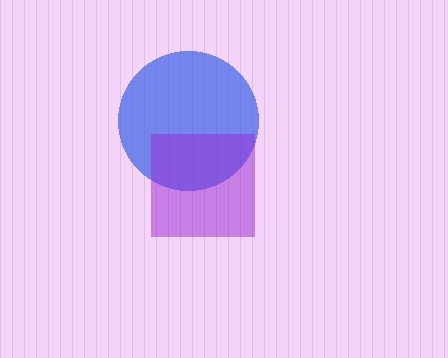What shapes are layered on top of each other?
The layered shapes are: a blue circle, a purple square.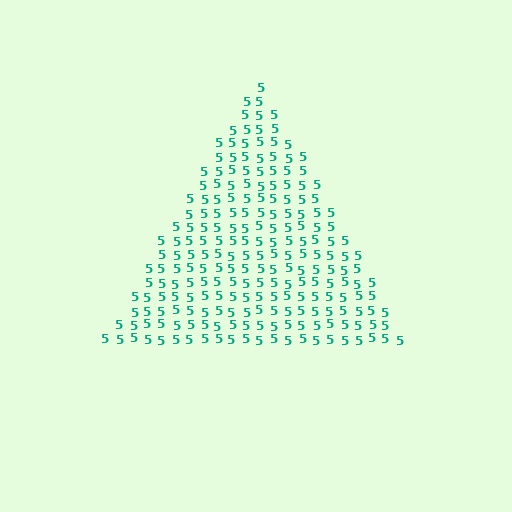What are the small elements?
The small elements are digit 5's.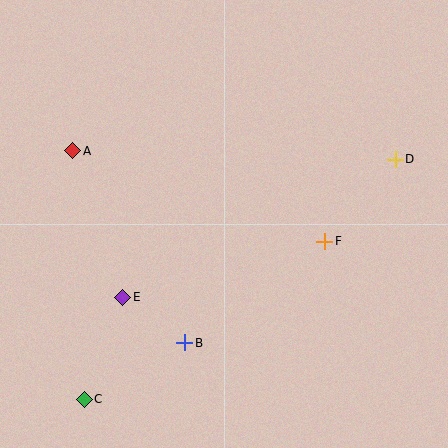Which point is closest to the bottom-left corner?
Point C is closest to the bottom-left corner.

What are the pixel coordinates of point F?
Point F is at (325, 241).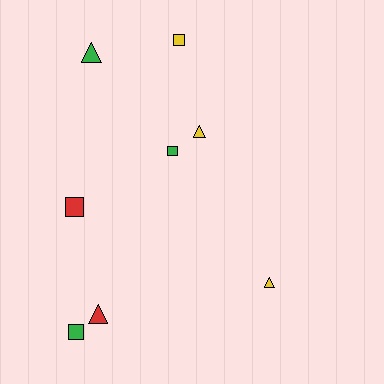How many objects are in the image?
There are 8 objects.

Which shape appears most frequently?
Triangle, with 4 objects.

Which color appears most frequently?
Yellow, with 3 objects.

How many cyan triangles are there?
There are no cyan triangles.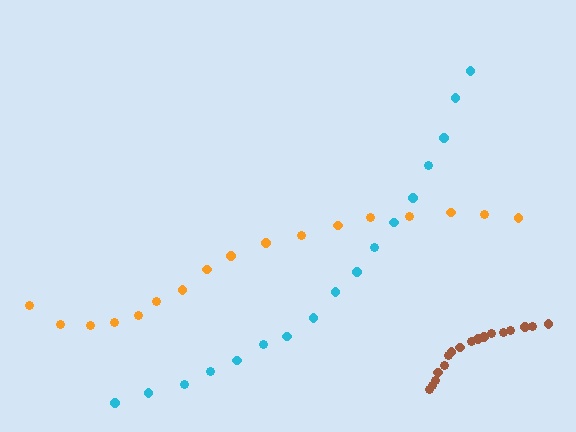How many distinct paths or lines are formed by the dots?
There are 3 distinct paths.